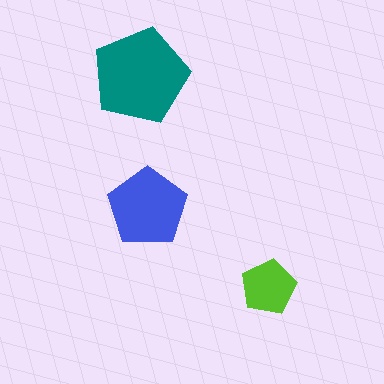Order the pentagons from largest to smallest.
the teal one, the blue one, the lime one.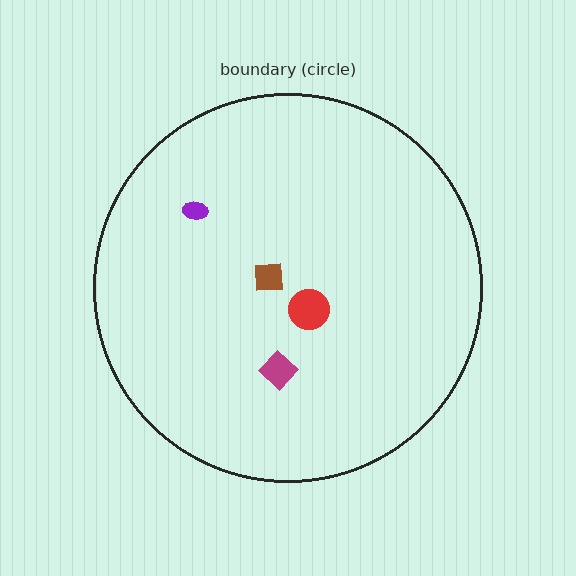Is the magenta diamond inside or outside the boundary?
Inside.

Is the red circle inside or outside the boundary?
Inside.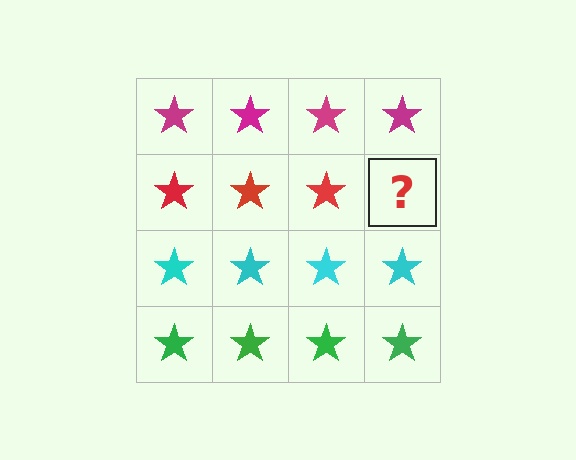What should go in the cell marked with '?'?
The missing cell should contain a red star.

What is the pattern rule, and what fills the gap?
The rule is that each row has a consistent color. The gap should be filled with a red star.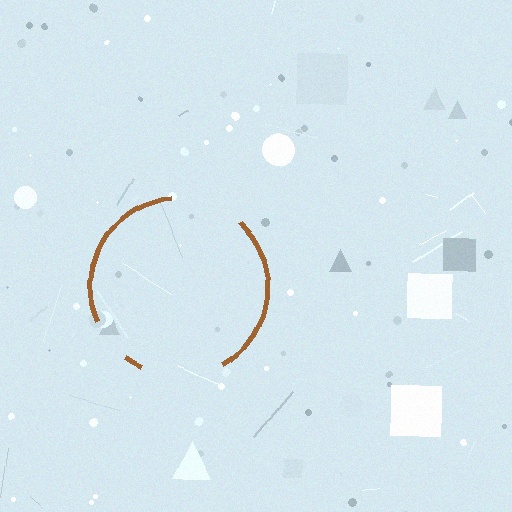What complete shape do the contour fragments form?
The contour fragments form a circle.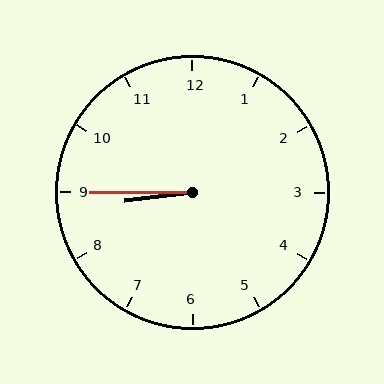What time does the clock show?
8:45.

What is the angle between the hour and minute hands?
Approximately 8 degrees.